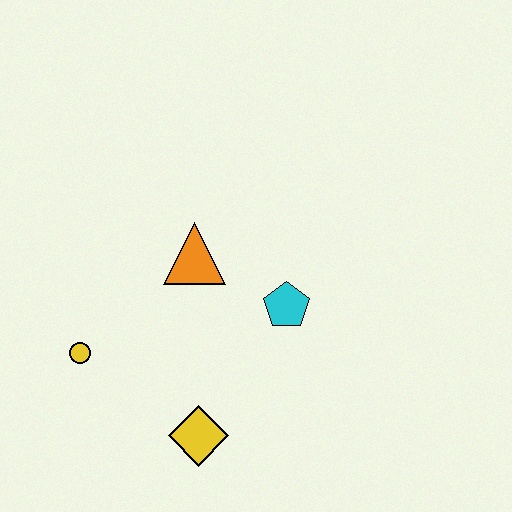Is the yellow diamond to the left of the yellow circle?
No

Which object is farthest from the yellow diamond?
The orange triangle is farthest from the yellow diamond.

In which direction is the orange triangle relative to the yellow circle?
The orange triangle is to the right of the yellow circle.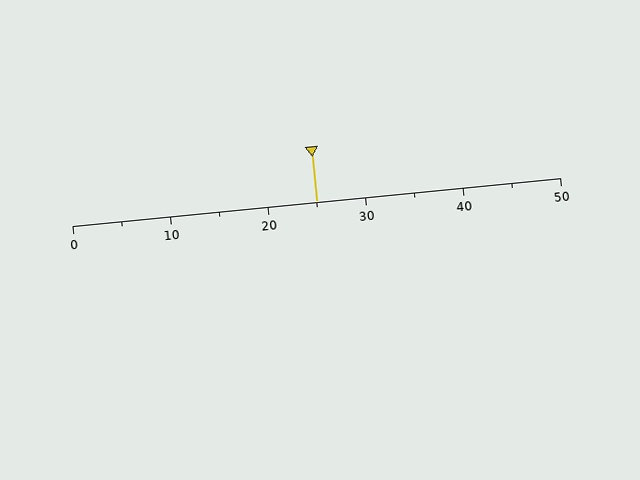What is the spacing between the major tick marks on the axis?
The major ticks are spaced 10 apart.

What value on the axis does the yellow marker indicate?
The marker indicates approximately 25.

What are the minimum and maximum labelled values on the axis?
The axis runs from 0 to 50.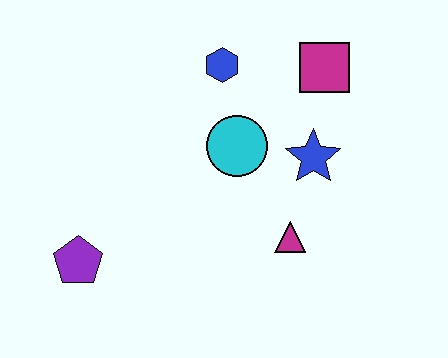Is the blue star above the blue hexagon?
No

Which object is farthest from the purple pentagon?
The magenta square is farthest from the purple pentagon.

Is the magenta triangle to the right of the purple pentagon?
Yes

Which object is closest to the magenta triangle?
The blue star is closest to the magenta triangle.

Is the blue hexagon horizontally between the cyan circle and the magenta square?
No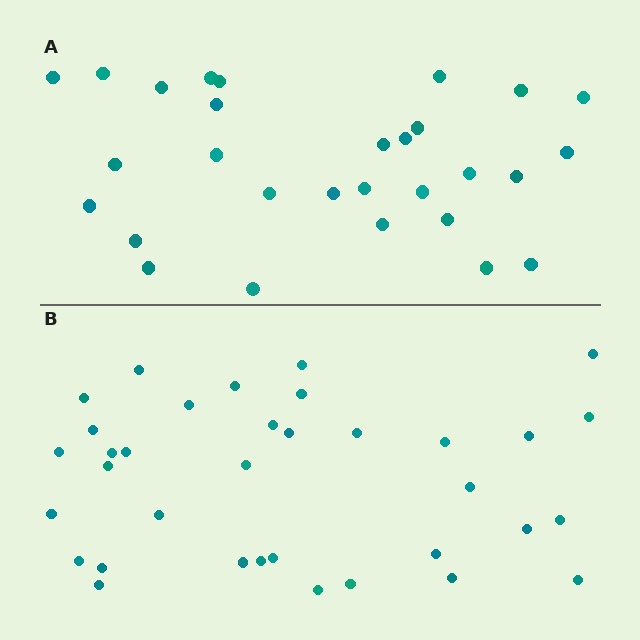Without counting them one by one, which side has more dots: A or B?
Region B (the bottom region) has more dots.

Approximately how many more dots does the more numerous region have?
Region B has about 6 more dots than region A.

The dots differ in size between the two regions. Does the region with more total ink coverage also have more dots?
No. Region A has more total ink coverage because its dots are larger, but region B actually contains more individual dots. Total area can be misleading — the number of items is what matters here.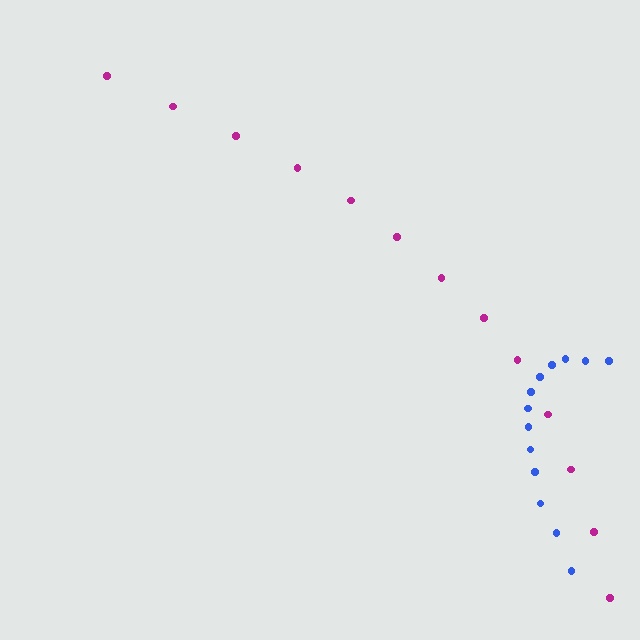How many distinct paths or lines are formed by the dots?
There are 2 distinct paths.